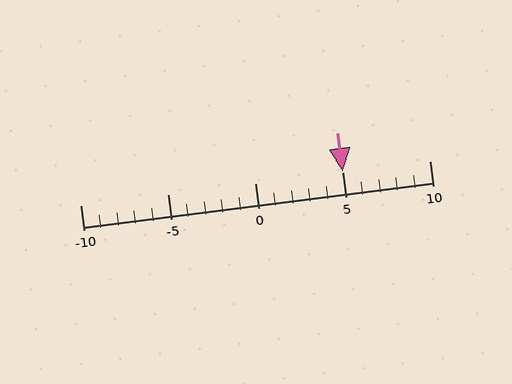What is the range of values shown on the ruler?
The ruler shows values from -10 to 10.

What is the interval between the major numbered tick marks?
The major tick marks are spaced 5 units apart.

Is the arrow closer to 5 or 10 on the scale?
The arrow is closer to 5.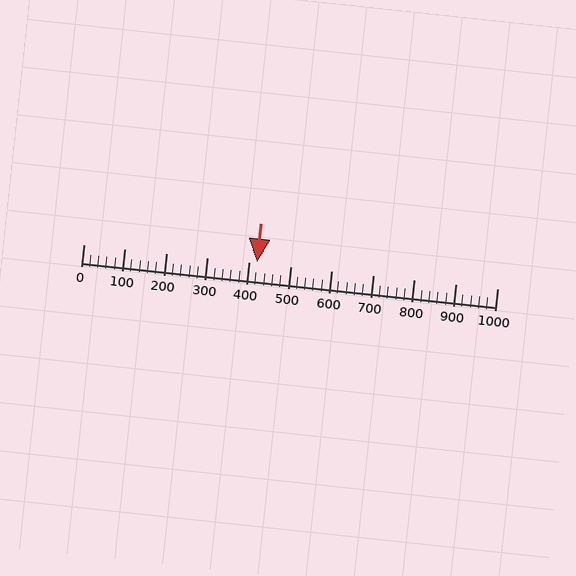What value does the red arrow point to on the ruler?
The red arrow points to approximately 419.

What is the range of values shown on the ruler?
The ruler shows values from 0 to 1000.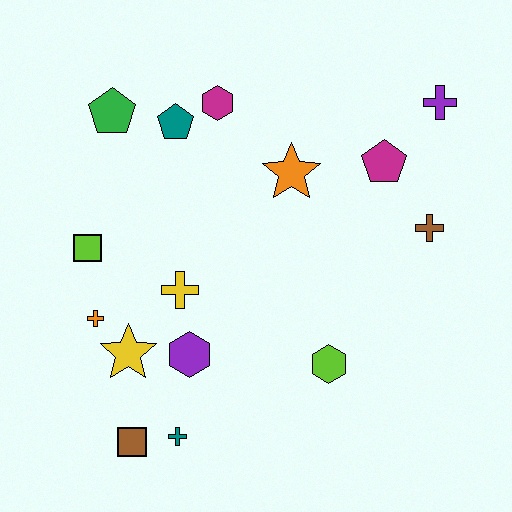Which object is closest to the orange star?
The magenta pentagon is closest to the orange star.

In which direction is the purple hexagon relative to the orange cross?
The purple hexagon is to the right of the orange cross.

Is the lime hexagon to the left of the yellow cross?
No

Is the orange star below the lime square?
No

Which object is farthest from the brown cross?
The brown square is farthest from the brown cross.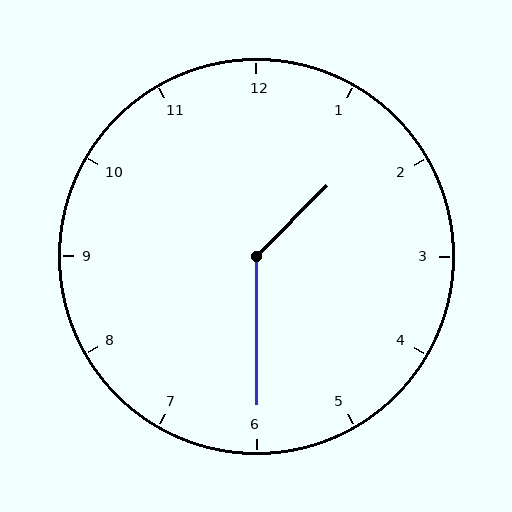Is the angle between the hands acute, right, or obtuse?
It is obtuse.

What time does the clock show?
1:30.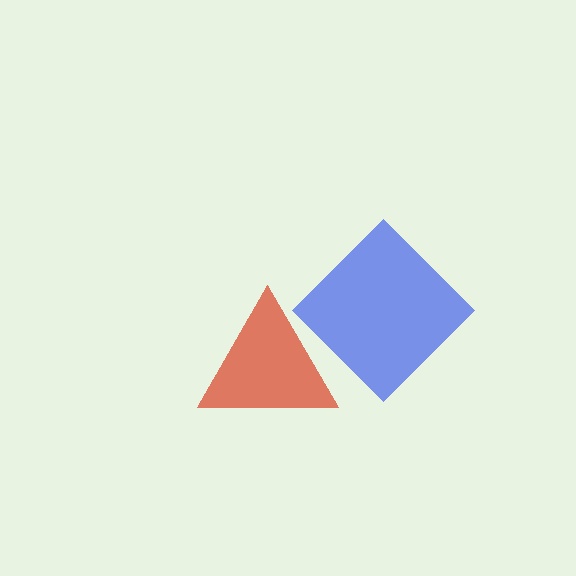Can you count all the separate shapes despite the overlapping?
Yes, there are 2 separate shapes.